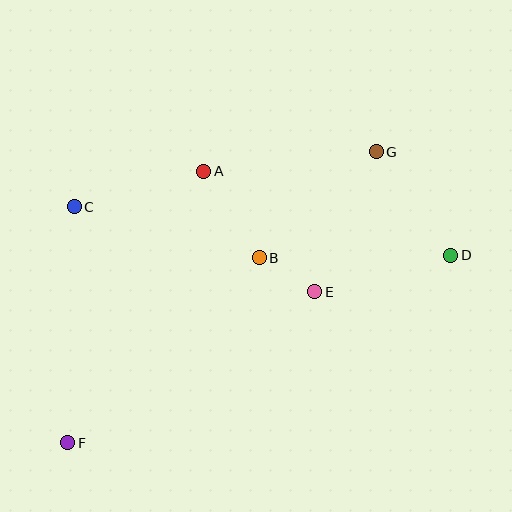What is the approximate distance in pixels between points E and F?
The distance between E and F is approximately 290 pixels.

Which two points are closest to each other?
Points B and E are closest to each other.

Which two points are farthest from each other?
Points D and F are farthest from each other.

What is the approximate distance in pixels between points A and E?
The distance between A and E is approximately 164 pixels.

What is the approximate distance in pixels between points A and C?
The distance between A and C is approximately 134 pixels.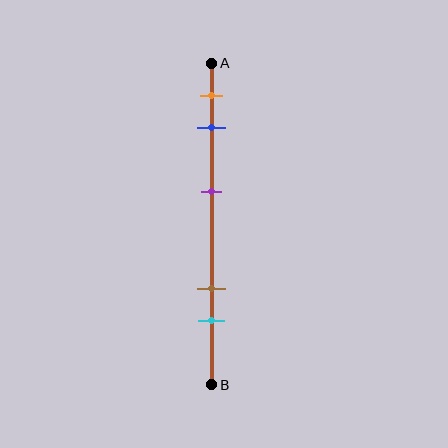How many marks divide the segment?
There are 5 marks dividing the segment.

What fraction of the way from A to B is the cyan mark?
The cyan mark is approximately 80% (0.8) of the way from A to B.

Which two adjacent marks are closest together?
The orange and blue marks are the closest adjacent pair.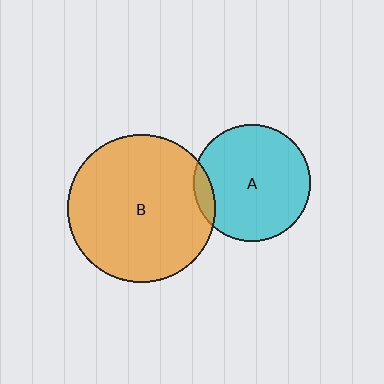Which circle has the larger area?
Circle B (orange).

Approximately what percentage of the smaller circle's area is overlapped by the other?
Approximately 10%.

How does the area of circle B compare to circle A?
Approximately 1.6 times.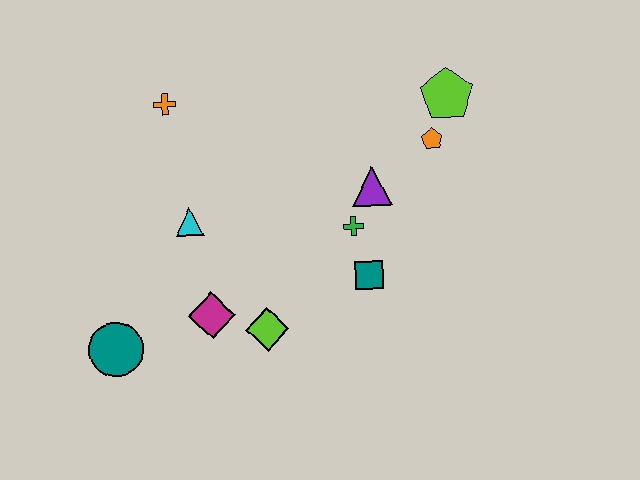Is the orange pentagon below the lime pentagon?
Yes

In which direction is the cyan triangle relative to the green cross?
The cyan triangle is to the left of the green cross.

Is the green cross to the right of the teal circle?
Yes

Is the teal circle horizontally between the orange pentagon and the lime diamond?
No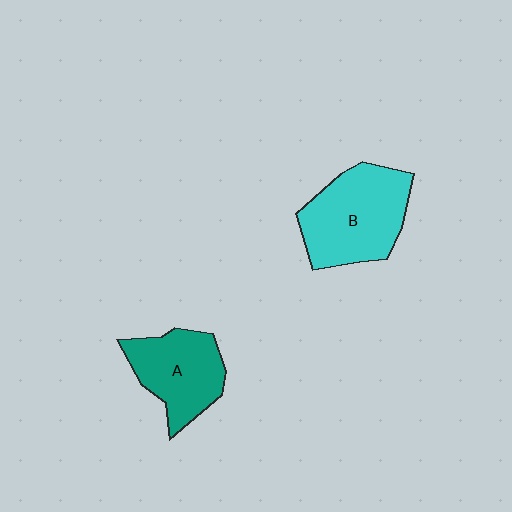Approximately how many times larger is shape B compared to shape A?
Approximately 1.3 times.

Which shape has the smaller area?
Shape A (teal).